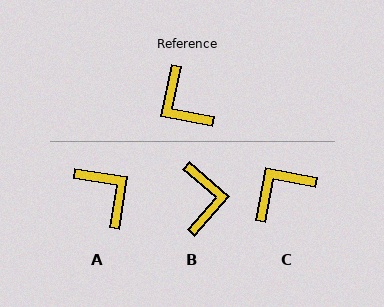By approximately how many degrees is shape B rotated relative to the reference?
Approximately 151 degrees counter-clockwise.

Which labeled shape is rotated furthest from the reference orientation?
A, about 177 degrees away.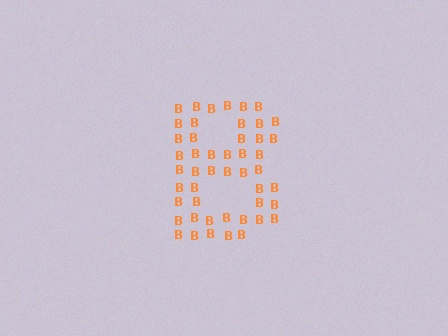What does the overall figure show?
The overall figure shows the letter B.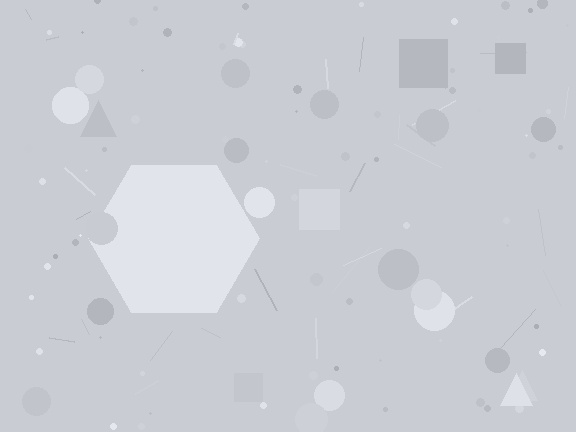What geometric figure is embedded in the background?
A hexagon is embedded in the background.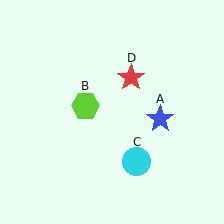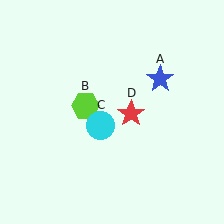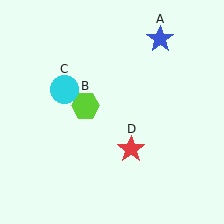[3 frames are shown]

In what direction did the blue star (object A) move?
The blue star (object A) moved up.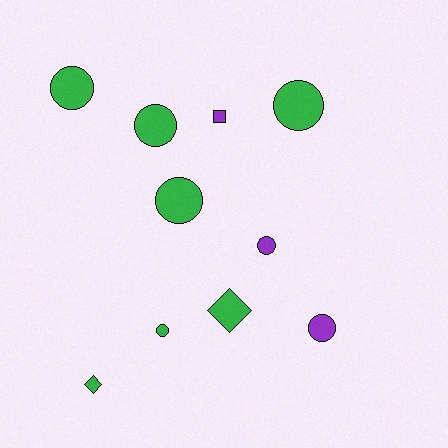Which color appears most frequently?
Green, with 7 objects.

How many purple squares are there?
There is 1 purple square.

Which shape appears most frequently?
Circle, with 7 objects.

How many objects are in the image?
There are 10 objects.